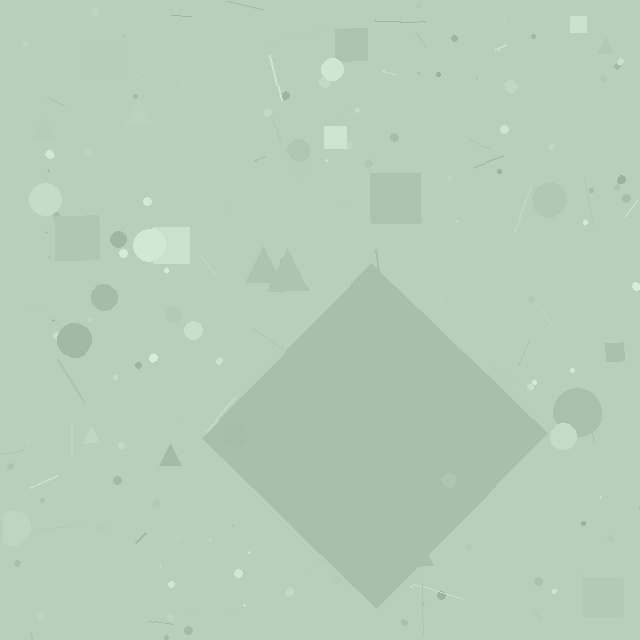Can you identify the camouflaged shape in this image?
The camouflaged shape is a diamond.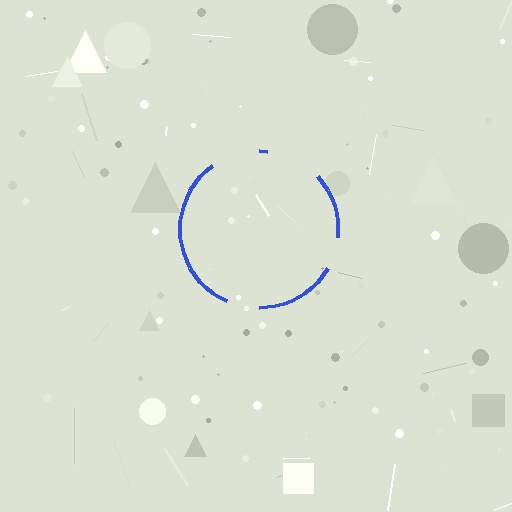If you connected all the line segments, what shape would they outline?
They would outline a circle.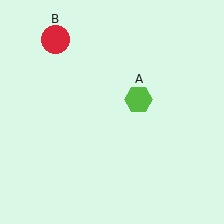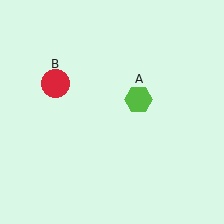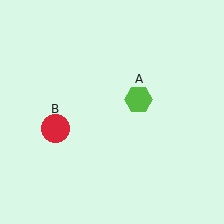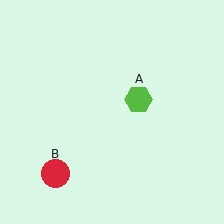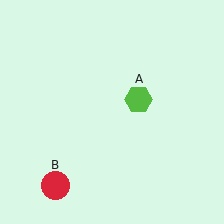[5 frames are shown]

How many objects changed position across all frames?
1 object changed position: red circle (object B).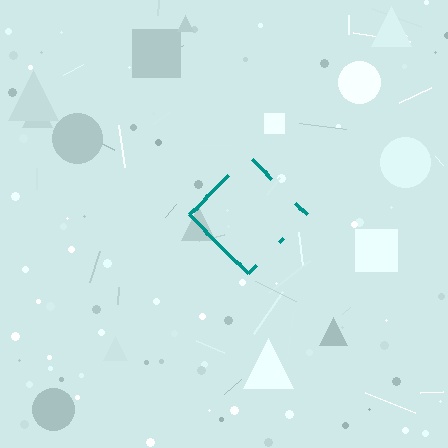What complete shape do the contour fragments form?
The contour fragments form a diamond.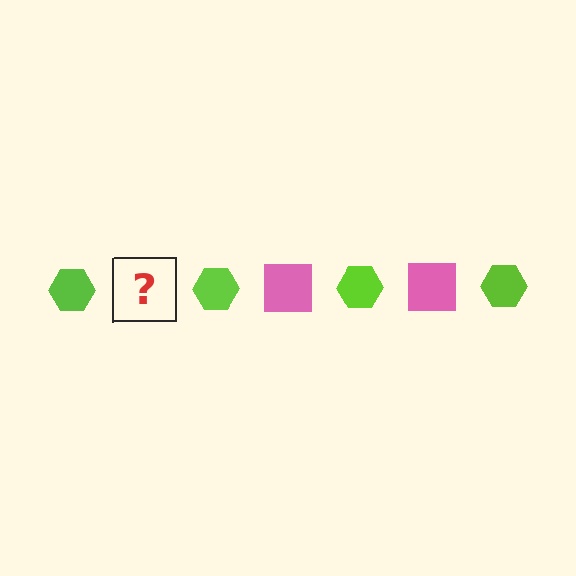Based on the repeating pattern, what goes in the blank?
The blank should be a pink square.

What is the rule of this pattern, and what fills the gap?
The rule is that the pattern alternates between lime hexagon and pink square. The gap should be filled with a pink square.